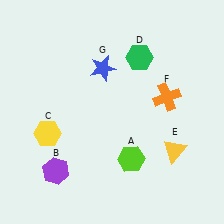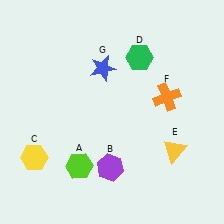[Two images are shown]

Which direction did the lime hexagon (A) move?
The lime hexagon (A) moved left.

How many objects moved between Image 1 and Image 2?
3 objects moved between the two images.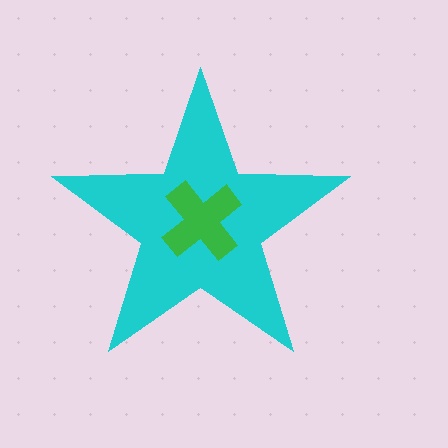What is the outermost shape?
The cyan star.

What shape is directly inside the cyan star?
The green cross.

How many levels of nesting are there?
2.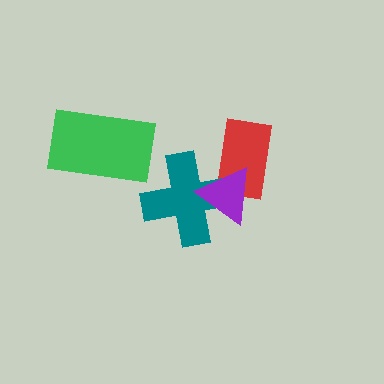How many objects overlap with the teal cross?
2 objects overlap with the teal cross.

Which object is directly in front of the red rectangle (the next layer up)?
The teal cross is directly in front of the red rectangle.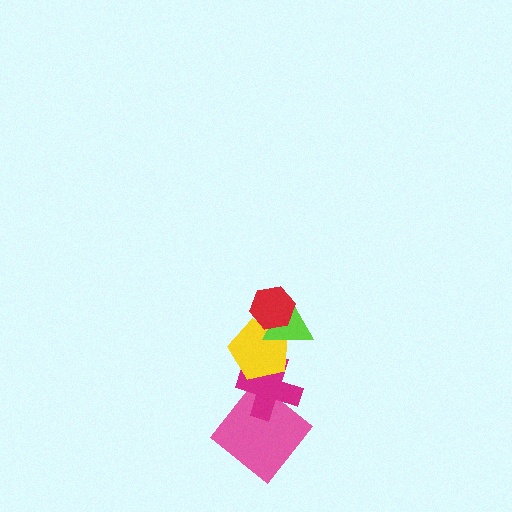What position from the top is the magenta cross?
The magenta cross is 4th from the top.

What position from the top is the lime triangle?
The lime triangle is 2nd from the top.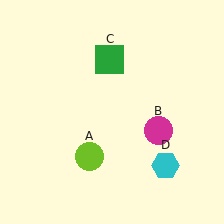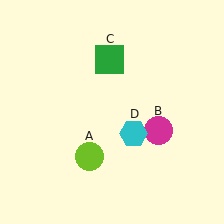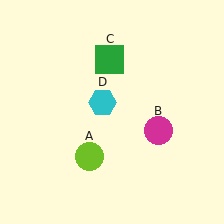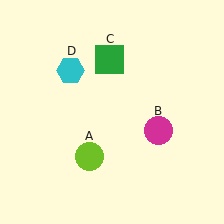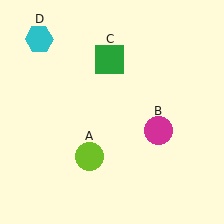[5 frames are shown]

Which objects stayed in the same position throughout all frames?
Lime circle (object A) and magenta circle (object B) and green square (object C) remained stationary.